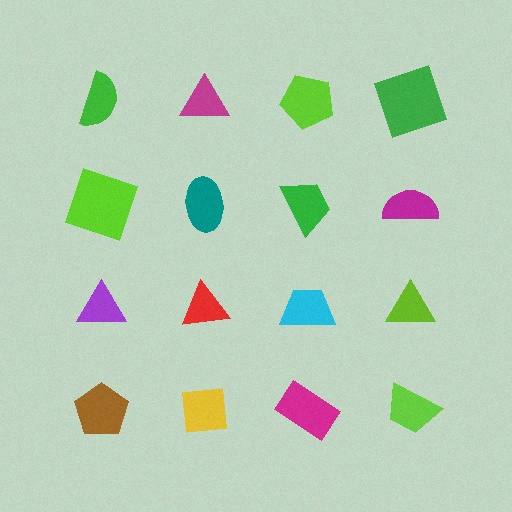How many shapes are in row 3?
4 shapes.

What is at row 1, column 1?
A green semicircle.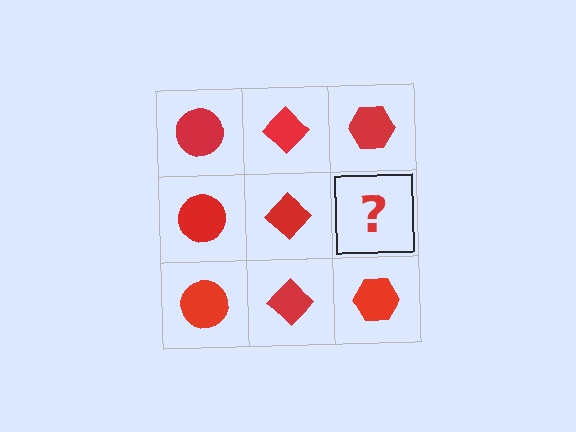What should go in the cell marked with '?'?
The missing cell should contain a red hexagon.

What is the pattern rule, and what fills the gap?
The rule is that each column has a consistent shape. The gap should be filled with a red hexagon.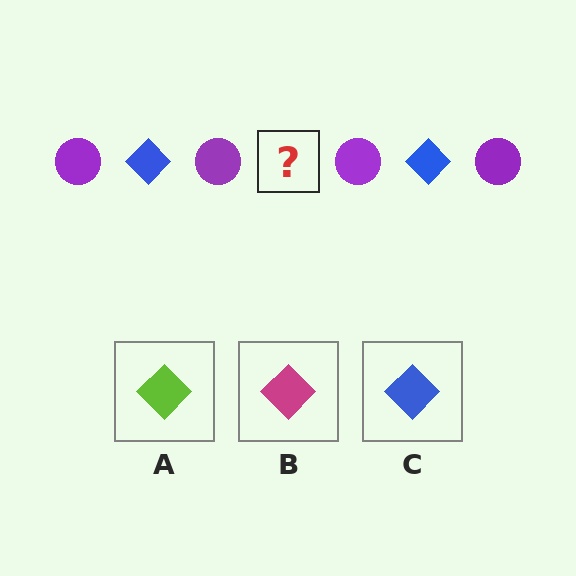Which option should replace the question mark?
Option C.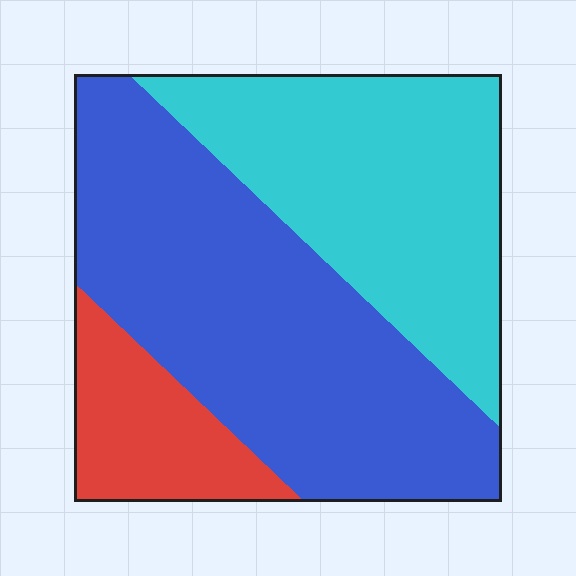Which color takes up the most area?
Blue, at roughly 50%.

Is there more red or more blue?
Blue.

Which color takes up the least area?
Red, at roughly 15%.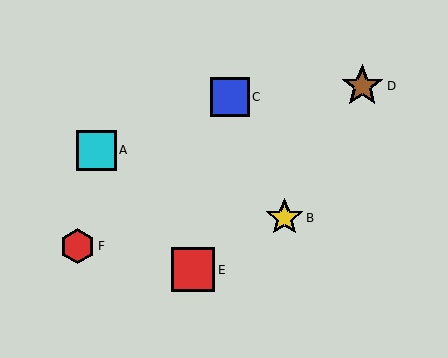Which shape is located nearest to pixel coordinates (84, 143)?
The cyan square (labeled A) at (96, 150) is nearest to that location.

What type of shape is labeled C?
Shape C is a blue square.